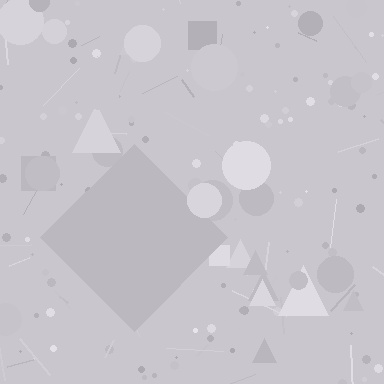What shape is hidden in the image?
A diamond is hidden in the image.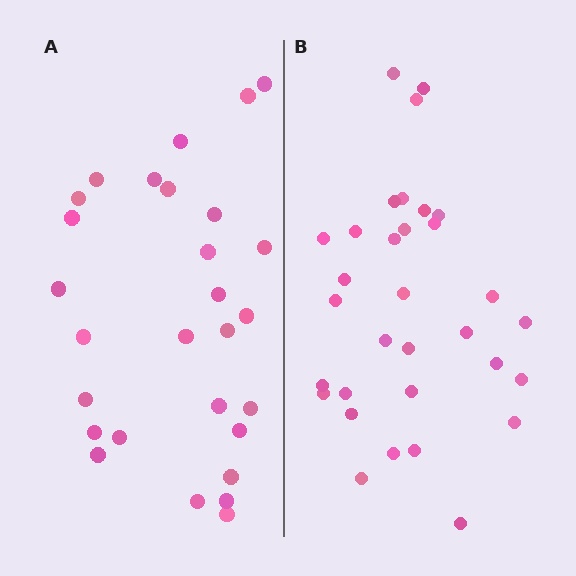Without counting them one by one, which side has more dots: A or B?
Region B (the right region) has more dots.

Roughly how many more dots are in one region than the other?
Region B has about 4 more dots than region A.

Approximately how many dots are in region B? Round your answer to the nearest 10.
About 30 dots. (The exact count is 32, which rounds to 30.)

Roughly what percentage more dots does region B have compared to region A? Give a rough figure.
About 15% more.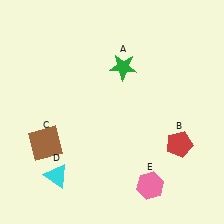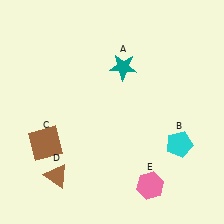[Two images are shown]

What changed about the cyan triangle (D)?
In Image 1, D is cyan. In Image 2, it changed to brown.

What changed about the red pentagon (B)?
In Image 1, B is red. In Image 2, it changed to cyan.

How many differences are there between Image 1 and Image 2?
There are 3 differences between the two images.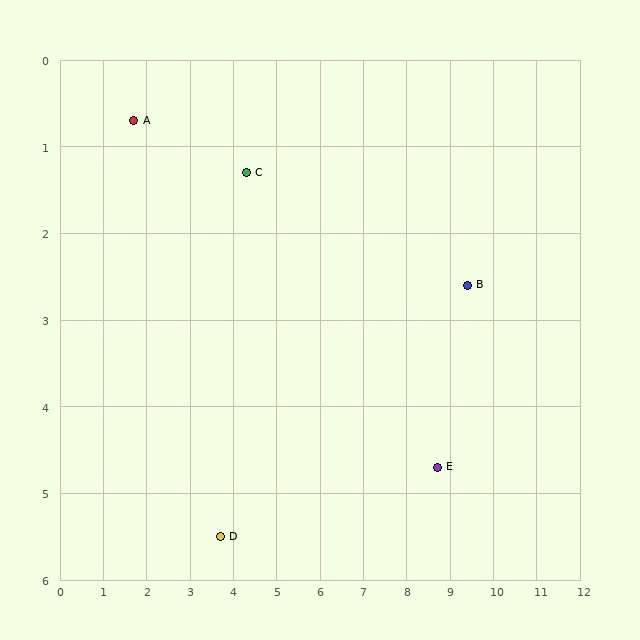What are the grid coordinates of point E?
Point E is at approximately (8.7, 4.7).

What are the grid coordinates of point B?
Point B is at approximately (9.4, 2.6).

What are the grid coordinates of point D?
Point D is at approximately (3.7, 5.5).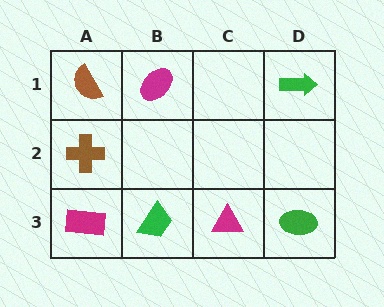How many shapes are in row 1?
3 shapes.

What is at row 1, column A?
A brown semicircle.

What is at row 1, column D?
A green arrow.